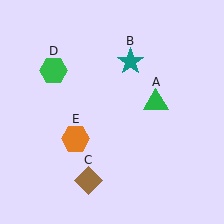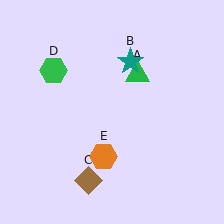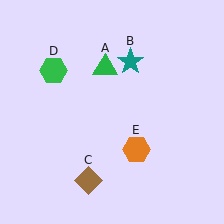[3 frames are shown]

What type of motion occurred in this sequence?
The green triangle (object A), orange hexagon (object E) rotated counterclockwise around the center of the scene.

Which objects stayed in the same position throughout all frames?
Teal star (object B) and brown diamond (object C) and green hexagon (object D) remained stationary.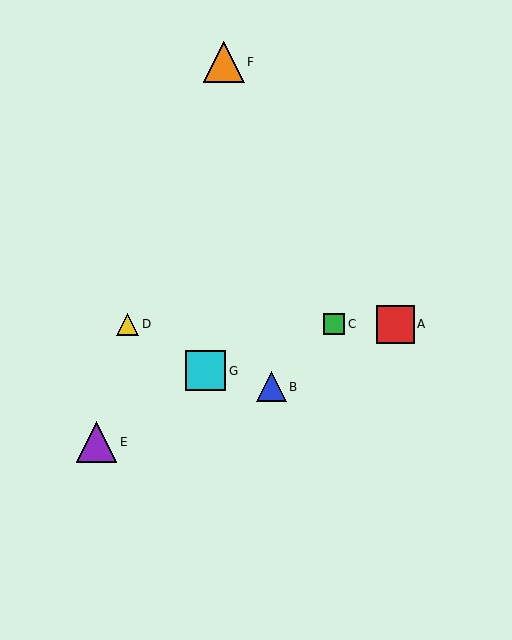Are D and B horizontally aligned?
No, D is at y≈324 and B is at y≈387.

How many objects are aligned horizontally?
3 objects (A, C, D) are aligned horizontally.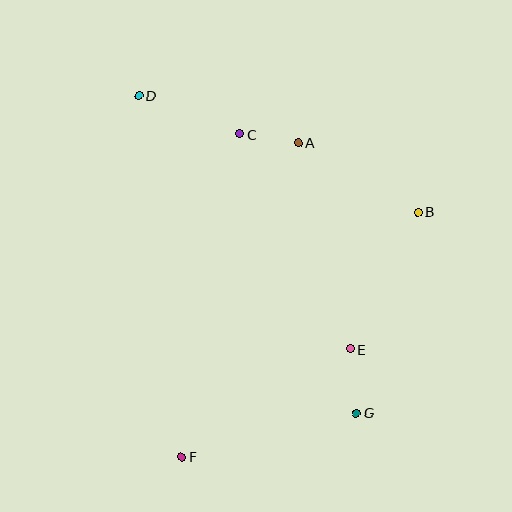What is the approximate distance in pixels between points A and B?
The distance between A and B is approximately 138 pixels.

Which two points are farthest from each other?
Points D and G are farthest from each other.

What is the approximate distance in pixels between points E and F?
The distance between E and F is approximately 200 pixels.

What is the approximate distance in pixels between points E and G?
The distance between E and G is approximately 64 pixels.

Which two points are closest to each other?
Points A and C are closest to each other.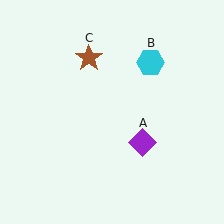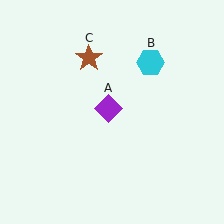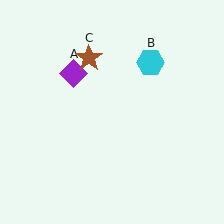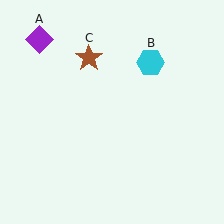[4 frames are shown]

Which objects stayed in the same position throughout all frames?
Cyan hexagon (object B) and brown star (object C) remained stationary.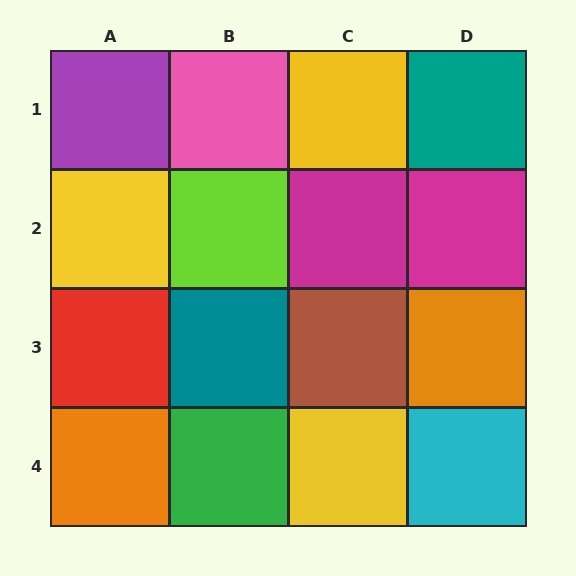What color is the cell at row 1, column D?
Teal.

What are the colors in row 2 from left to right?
Yellow, lime, magenta, magenta.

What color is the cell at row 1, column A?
Purple.